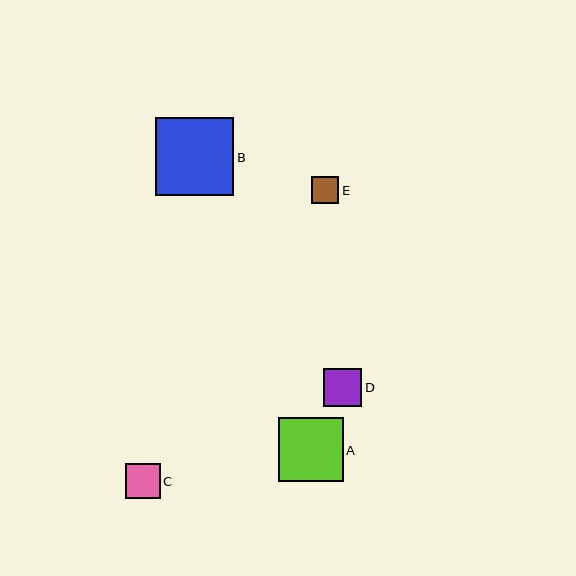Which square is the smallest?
Square E is the smallest with a size of approximately 27 pixels.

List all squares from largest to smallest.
From largest to smallest: B, A, D, C, E.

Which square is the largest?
Square B is the largest with a size of approximately 78 pixels.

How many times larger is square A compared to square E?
Square A is approximately 2.4 times the size of square E.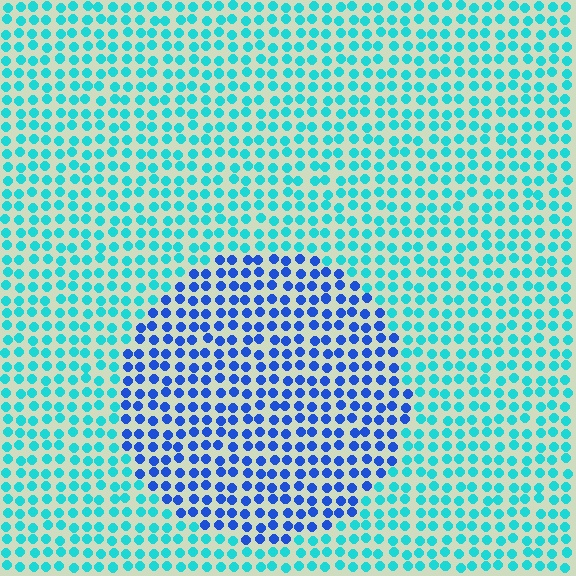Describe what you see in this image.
The image is filled with small cyan elements in a uniform arrangement. A circle-shaped region is visible where the elements are tinted to a slightly different hue, forming a subtle color boundary.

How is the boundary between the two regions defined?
The boundary is defined purely by a slight shift in hue (about 45 degrees). Spacing, size, and orientation are identical on both sides.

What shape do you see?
I see a circle.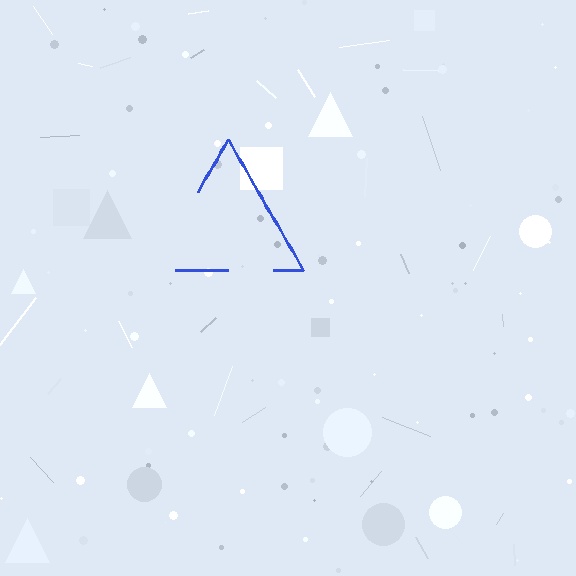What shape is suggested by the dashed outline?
The dashed outline suggests a triangle.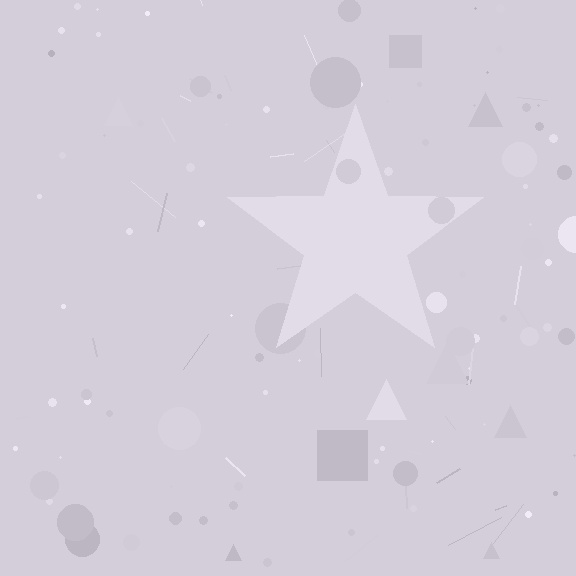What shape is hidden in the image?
A star is hidden in the image.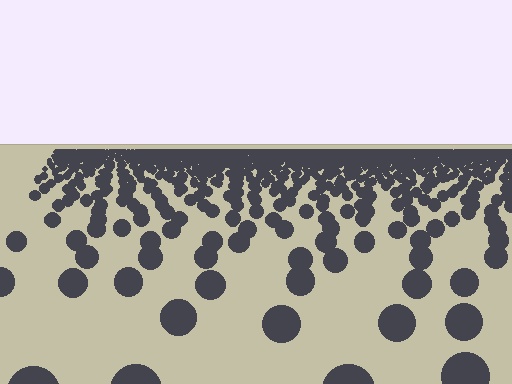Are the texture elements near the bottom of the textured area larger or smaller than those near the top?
Larger. Near the bottom, elements are closer to the viewer and appear at a bigger on-screen size.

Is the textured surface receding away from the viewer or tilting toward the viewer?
The surface is receding away from the viewer. Texture elements get smaller and denser toward the top.